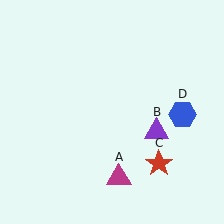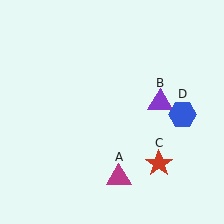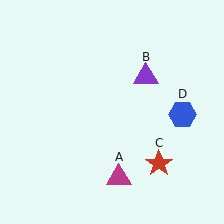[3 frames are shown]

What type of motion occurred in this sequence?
The purple triangle (object B) rotated counterclockwise around the center of the scene.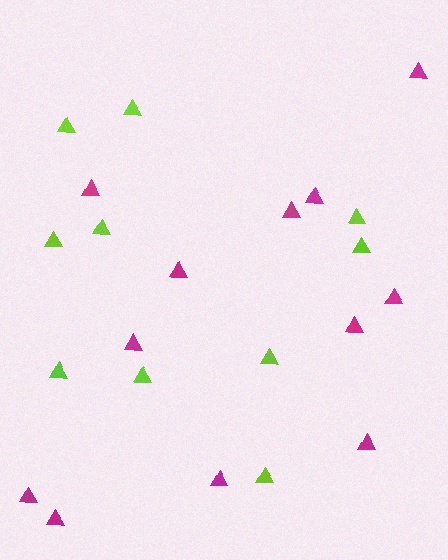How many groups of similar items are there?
There are 2 groups: one group of magenta triangles (12) and one group of lime triangles (10).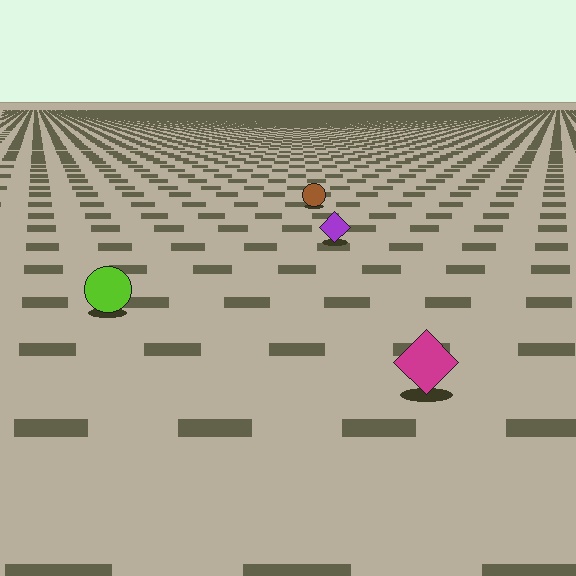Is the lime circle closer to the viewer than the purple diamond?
Yes. The lime circle is closer — you can tell from the texture gradient: the ground texture is coarser near it.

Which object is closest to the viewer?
The magenta diamond is closest. The texture marks near it are larger and more spread out.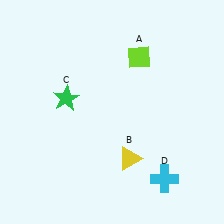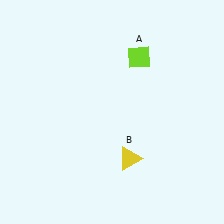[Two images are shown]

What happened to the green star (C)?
The green star (C) was removed in Image 2. It was in the top-left area of Image 1.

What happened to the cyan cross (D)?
The cyan cross (D) was removed in Image 2. It was in the bottom-right area of Image 1.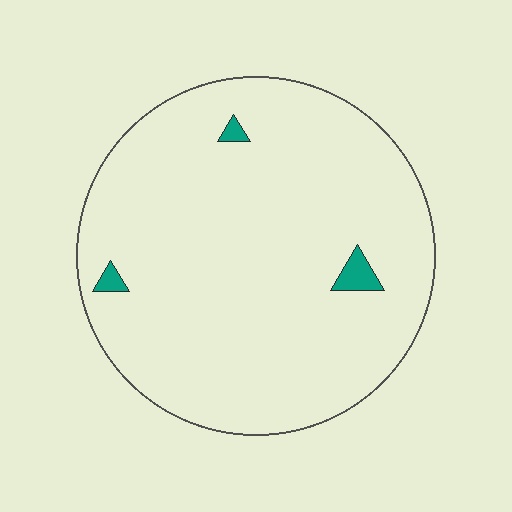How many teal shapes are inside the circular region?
3.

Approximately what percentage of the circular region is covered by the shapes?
Approximately 0%.